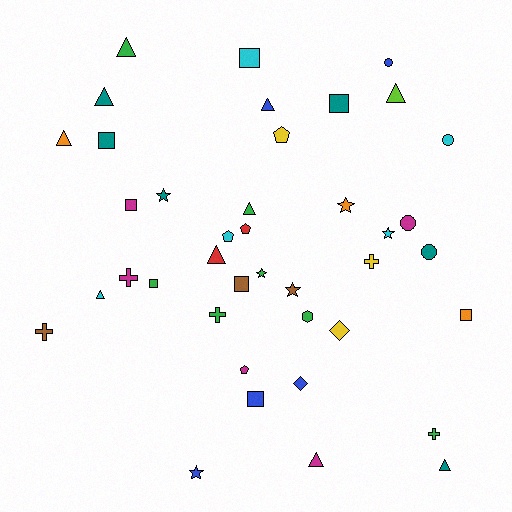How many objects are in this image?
There are 40 objects.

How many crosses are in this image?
There are 5 crosses.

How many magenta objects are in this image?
There are 5 magenta objects.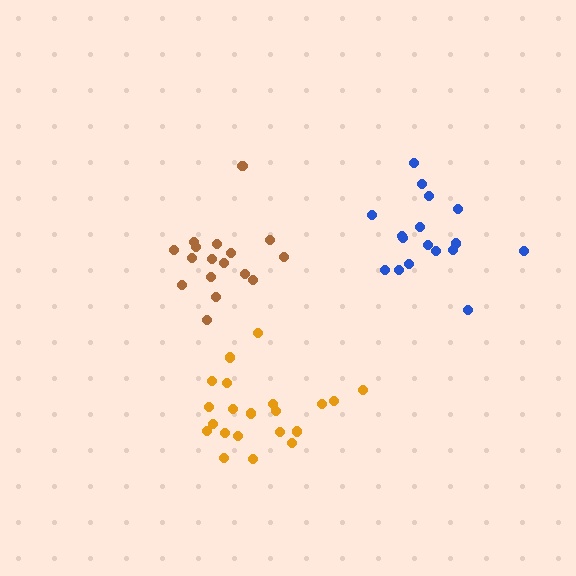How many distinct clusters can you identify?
There are 3 distinct clusters.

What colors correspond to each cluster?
The clusters are colored: brown, orange, blue.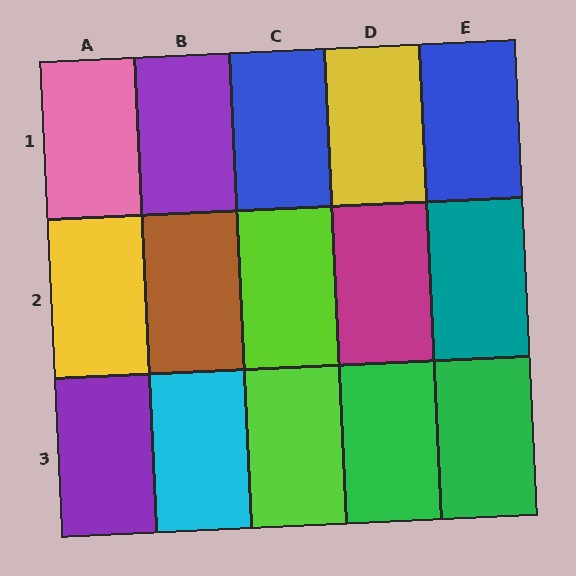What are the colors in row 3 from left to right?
Purple, cyan, lime, green, green.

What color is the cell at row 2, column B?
Brown.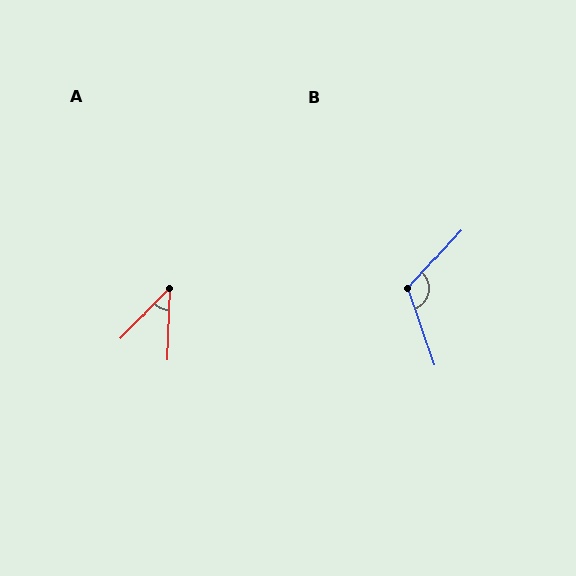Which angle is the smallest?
A, at approximately 43 degrees.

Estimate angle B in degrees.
Approximately 118 degrees.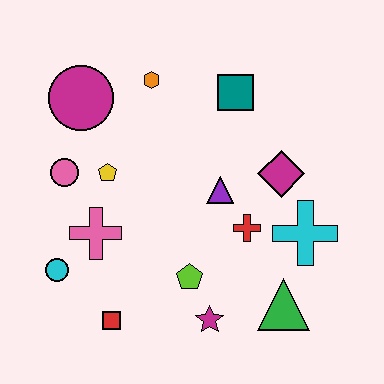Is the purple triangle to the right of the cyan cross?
No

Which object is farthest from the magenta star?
The magenta circle is farthest from the magenta star.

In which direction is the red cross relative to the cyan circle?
The red cross is to the right of the cyan circle.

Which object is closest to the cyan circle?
The pink cross is closest to the cyan circle.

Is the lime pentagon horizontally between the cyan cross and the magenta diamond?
No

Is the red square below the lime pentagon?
Yes